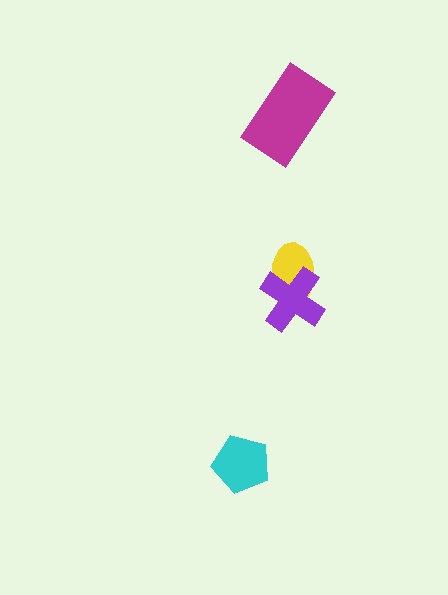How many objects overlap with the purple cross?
1 object overlaps with the purple cross.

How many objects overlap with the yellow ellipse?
1 object overlaps with the yellow ellipse.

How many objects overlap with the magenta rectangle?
0 objects overlap with the magenta rectangle.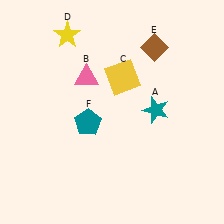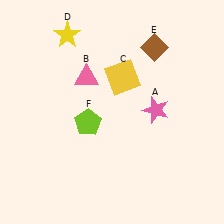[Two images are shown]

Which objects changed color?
A changed from teal to pink. F changed from teal to lime.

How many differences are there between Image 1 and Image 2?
There are 2 differences between the two images.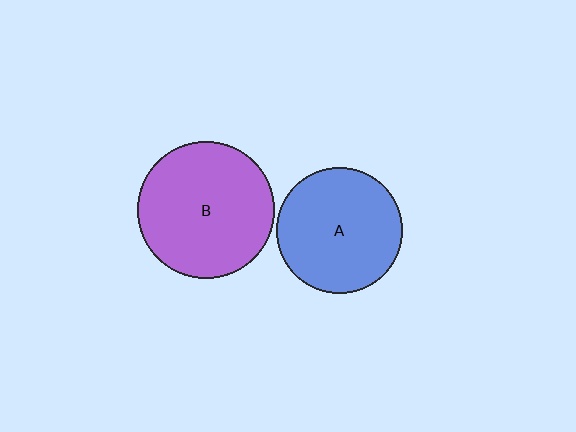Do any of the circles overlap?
No, none of the circles overlap.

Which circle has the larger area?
Circle B (purple).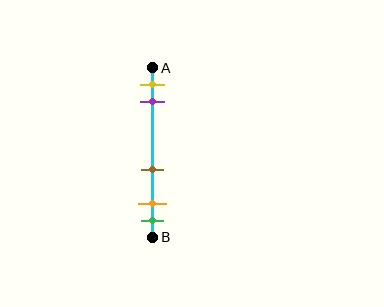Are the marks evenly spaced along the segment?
No, the marks are not evenly spaced.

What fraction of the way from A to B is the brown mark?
The brown mark is approximately 60% (0.6) of the way from A to B.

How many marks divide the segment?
There are 5 marks dividing the segment.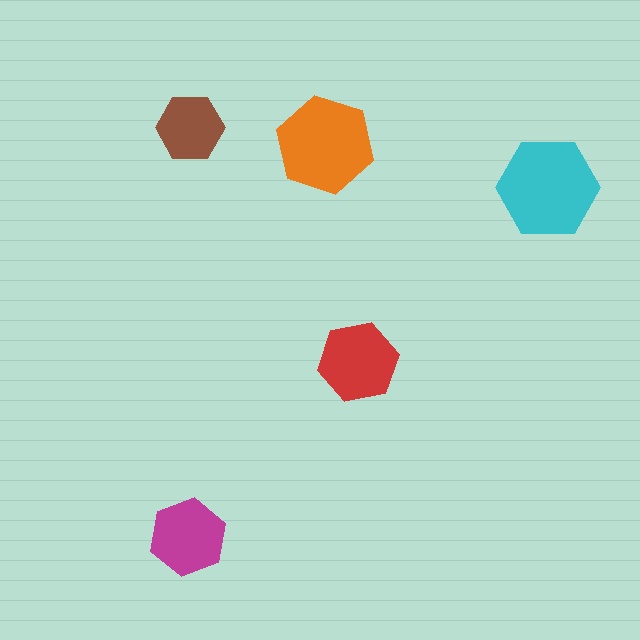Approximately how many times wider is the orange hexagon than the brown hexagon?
About 1.5 times wider.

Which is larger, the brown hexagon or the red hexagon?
The red one.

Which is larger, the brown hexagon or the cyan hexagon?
The cyan one.